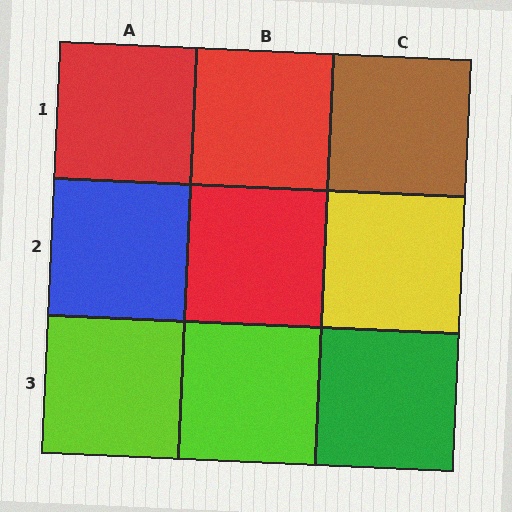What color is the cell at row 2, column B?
Red.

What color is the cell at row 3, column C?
Green.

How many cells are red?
3 cells are red.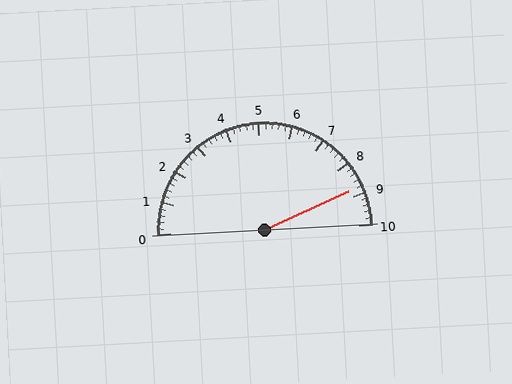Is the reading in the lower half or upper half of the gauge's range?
The reading is in the upper half of the range (0 to 10).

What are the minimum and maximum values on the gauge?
The gauge ranges from 0 to 10.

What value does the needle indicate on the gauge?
The needle indicates approximately 8.8.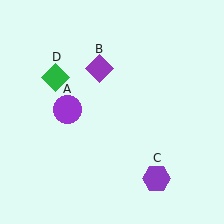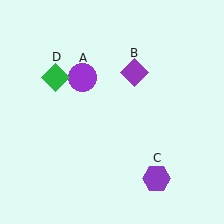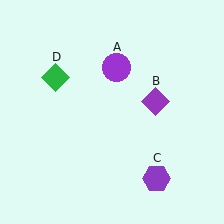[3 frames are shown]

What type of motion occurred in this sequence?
The purple circle (object A), purple diamond (object B) rotated clockwise around the center of the scene.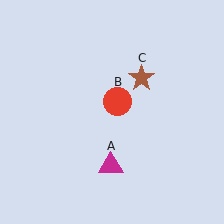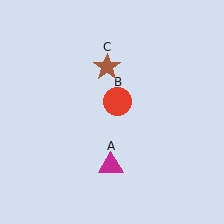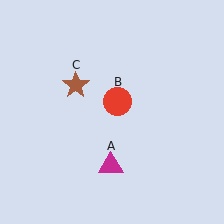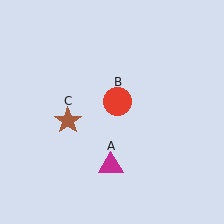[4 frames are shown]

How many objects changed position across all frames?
1 object changed position: brown star (object C).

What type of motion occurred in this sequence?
The brown star (object C) rotated counterclockwise around the center of the scene.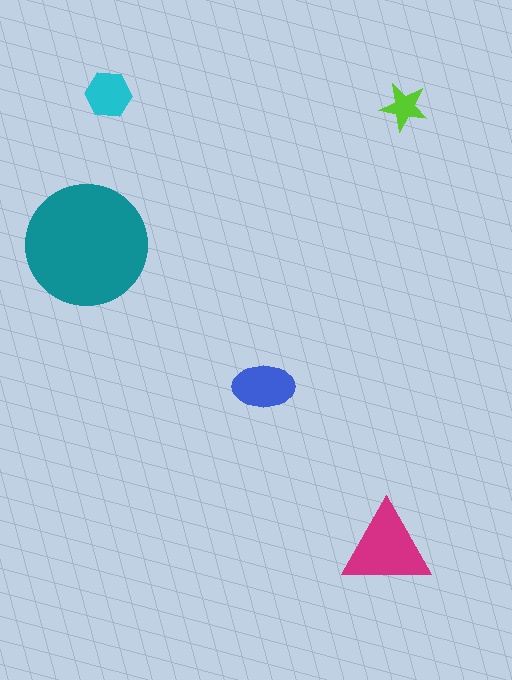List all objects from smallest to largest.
The lime star, the cyan hexagon, the blue ellipse, the magenta triangle, the teal circle.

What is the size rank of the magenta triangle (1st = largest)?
2nd.